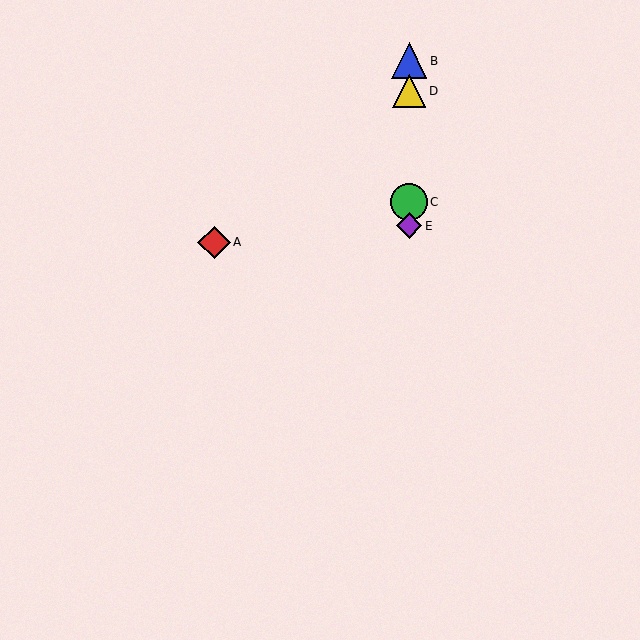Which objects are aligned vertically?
Objects B, C, D, E are aligned vertically.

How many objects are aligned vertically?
4 objects (B, C, D, E) are aligned vertically.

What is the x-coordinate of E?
Object E is at x≈409.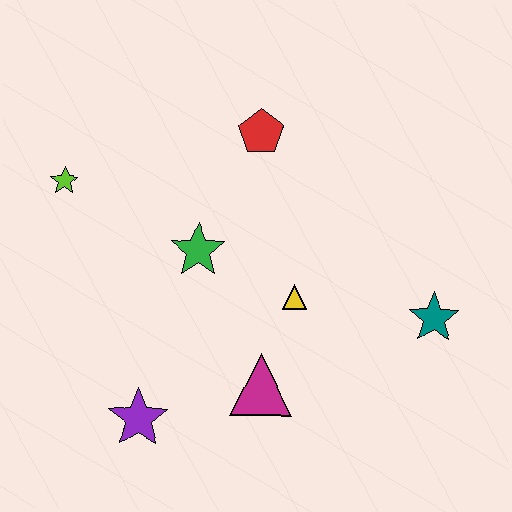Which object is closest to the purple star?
The magenta triangle is closest to the purple star.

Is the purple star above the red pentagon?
No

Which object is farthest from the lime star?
The teal star is farthest from the lime star.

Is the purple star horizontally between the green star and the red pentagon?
No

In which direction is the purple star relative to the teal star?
The purple star is to the left of the teal star.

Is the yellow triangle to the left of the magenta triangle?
No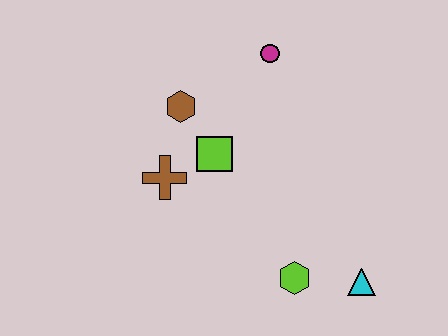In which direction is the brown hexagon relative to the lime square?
The brown hexagon is above the lime square.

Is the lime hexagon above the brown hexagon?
No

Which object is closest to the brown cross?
The lime square is closest to the brown cross.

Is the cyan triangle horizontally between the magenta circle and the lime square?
No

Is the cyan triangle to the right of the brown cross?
Yes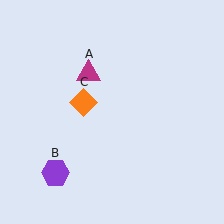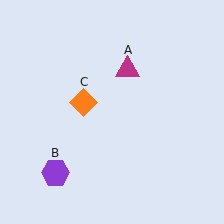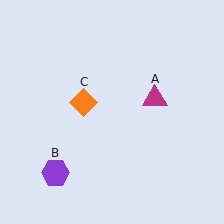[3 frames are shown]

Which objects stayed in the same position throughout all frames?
Purple hexagon (object B) and orange diamond (object C) remained stationary.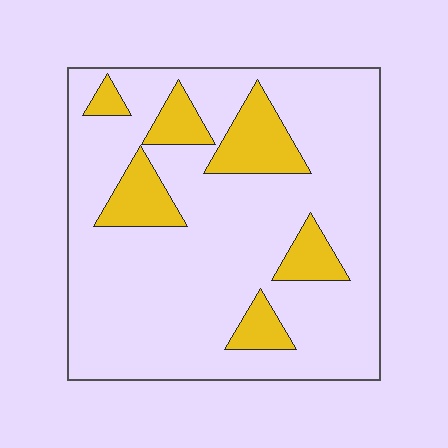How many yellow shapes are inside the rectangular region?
6.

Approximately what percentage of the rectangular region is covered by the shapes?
Approximately 20%.